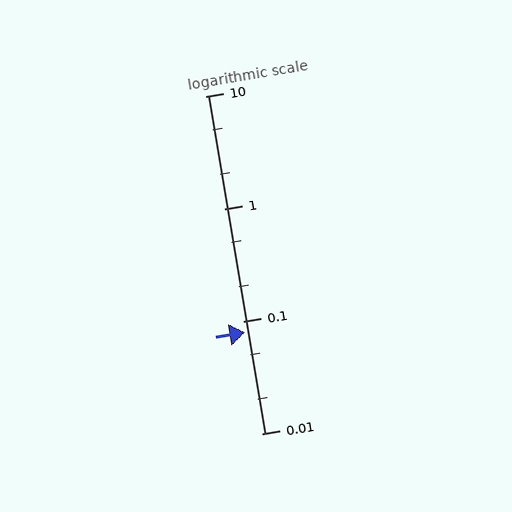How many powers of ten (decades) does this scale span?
The scale spans 3 decades, from 0.01 to 10.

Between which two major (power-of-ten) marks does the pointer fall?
The pointer is between 0.01 and 0.1.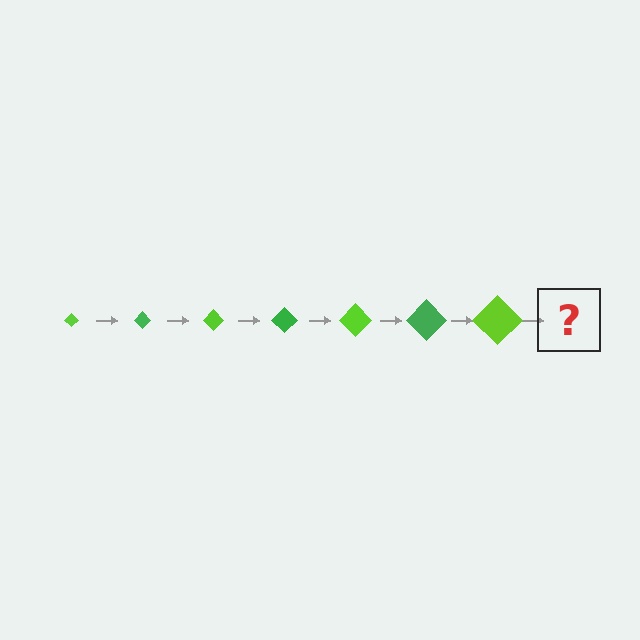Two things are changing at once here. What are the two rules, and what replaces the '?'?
The two rules are that the diamond grows larger each step and the color cycles through lime and green. The '?' should be a green diamond, larger than the previous one.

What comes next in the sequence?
The next element should be a green diamond, larger than the previous one.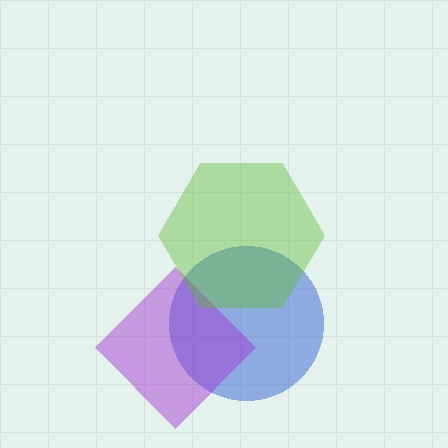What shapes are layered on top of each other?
The layered shapes are: a blue circle, a purple diamond, a lime hexagon.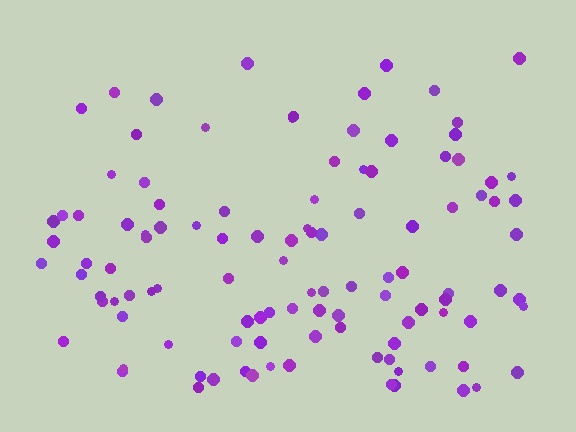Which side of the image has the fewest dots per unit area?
The top.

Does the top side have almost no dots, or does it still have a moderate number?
Still a moderate number, just noticeably fewer than the bottom.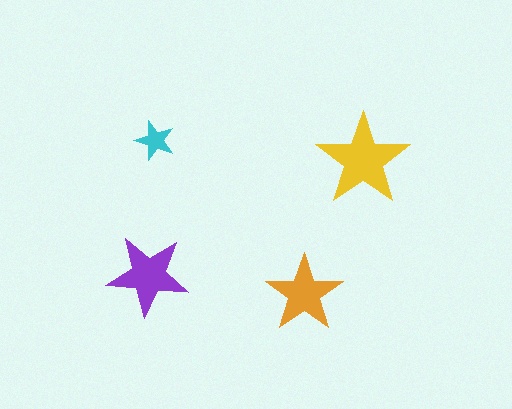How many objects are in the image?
There are 4 objects in the image.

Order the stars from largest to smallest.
the yellow one, the purple one, the orange one, the cyan one.